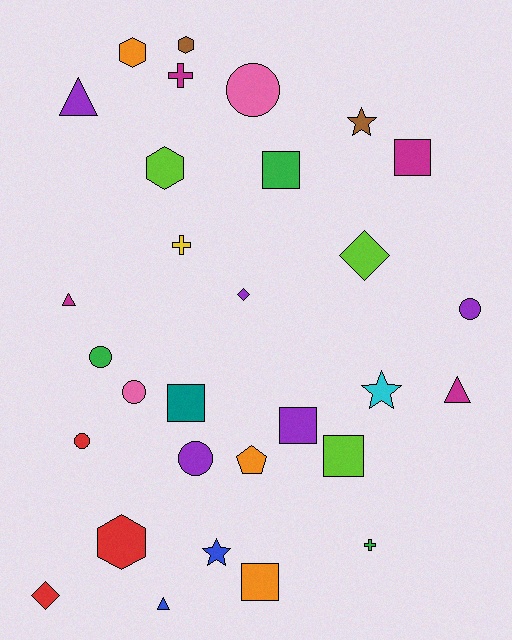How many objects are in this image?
There are 30 objects.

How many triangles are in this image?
There are 4 triangles.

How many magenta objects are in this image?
There are 4 magenta objects.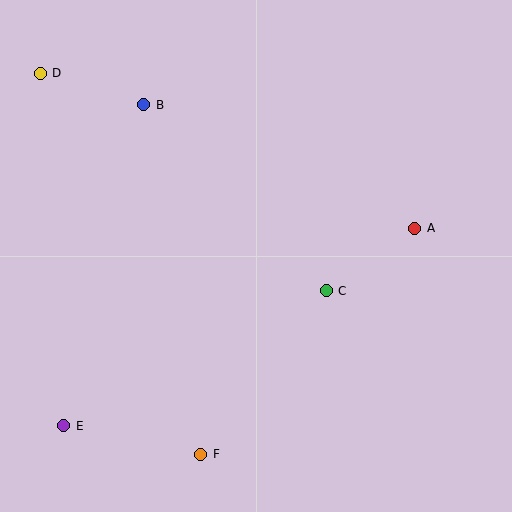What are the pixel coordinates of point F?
Point F is at (201, 454).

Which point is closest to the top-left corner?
Point D is closest to the top-left corner.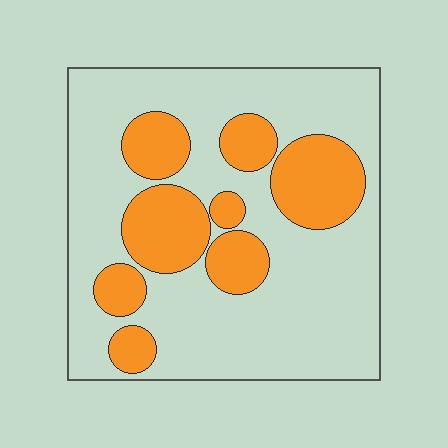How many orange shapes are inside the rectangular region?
8.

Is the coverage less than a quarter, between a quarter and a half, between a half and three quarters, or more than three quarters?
Between a quarter and a half.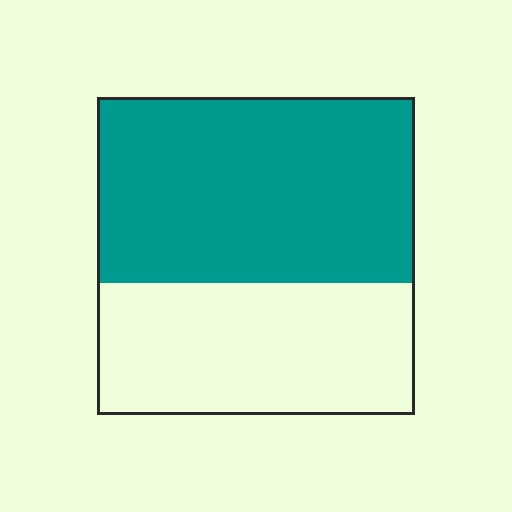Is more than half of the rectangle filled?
Yes.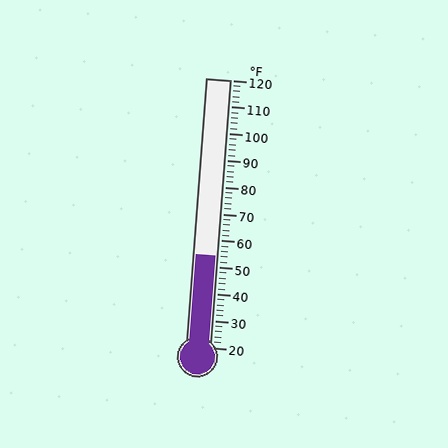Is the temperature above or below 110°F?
The temperature is below 110°F.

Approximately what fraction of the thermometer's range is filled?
The thermometer is filled to approximately 35% of its range.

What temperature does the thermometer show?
The thermometer shows approximately 54°F.